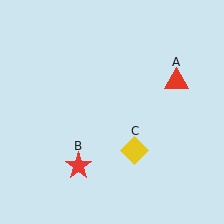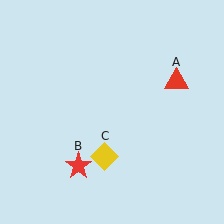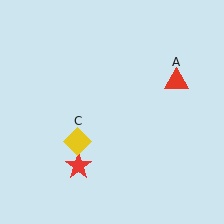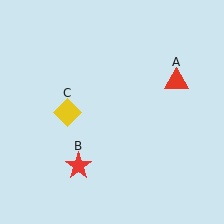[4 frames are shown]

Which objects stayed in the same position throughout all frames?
Red triangle (object A) and red star (object B) remained stationary.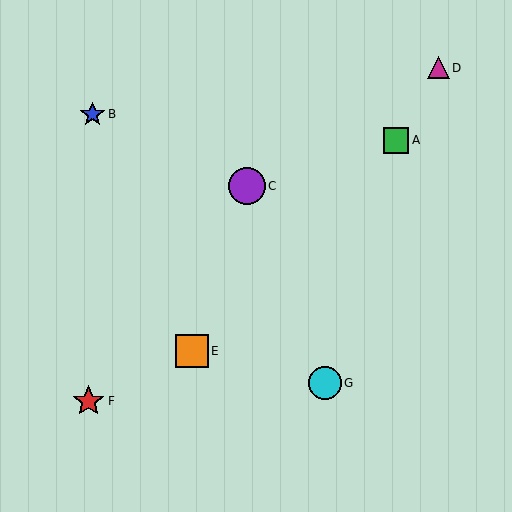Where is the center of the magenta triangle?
The center of the magenta triangle is at (438, 68).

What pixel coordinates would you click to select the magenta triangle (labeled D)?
Click at (438, 68) to select the magenta triangle D.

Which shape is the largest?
The purple circle (labeled C) is the largest.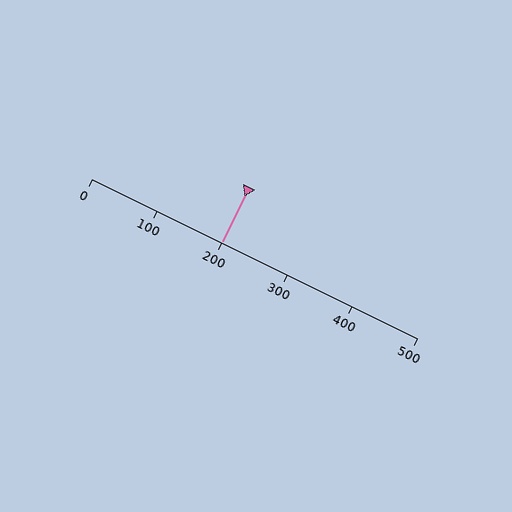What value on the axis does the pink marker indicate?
The marker indicates approximately 200.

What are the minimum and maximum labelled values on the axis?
The axis runs from 0 to 500.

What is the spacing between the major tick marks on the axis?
The major ticks are spaced 100 apart.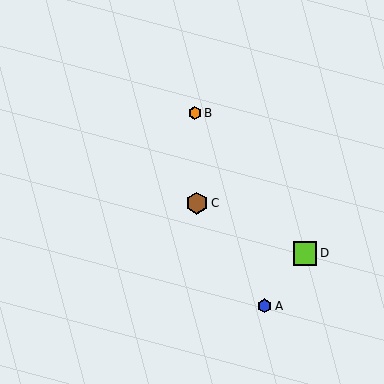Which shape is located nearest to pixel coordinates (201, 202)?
The brown hexagon (labeled C) at (197, 203) is nearest to that location.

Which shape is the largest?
The lime square (labeled D) is the largest.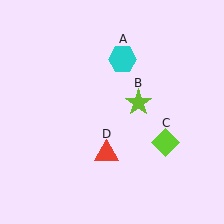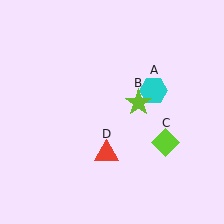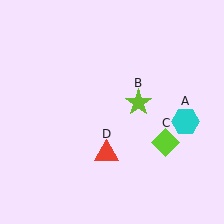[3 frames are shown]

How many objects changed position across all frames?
1 object changed position: cyan hexagon (object A).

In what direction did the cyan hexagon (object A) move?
The cyan hexagon (object A) moved down and to the right.